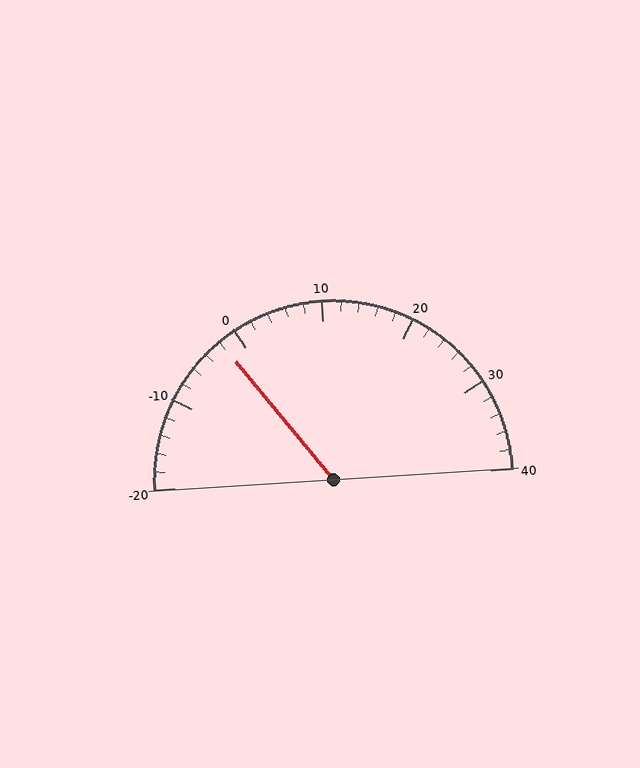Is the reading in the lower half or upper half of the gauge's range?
The reading is in the lower half of the range (-20 to 40).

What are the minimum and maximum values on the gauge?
The gauge ranges from -20 to 40.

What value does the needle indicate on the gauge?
The needle indicates approximately -2.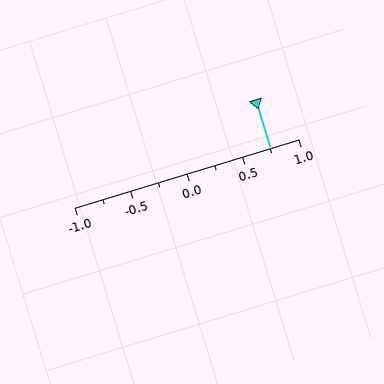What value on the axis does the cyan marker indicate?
The marker indicates approximately 0.75.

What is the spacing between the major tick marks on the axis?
The major ticks are spaced 0.5 apart.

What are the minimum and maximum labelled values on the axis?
The axis runs from -1.0 to 1.0.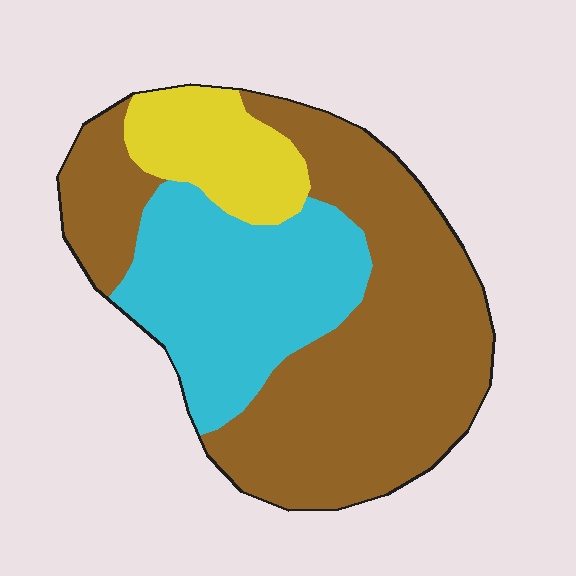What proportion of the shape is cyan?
Cyan covers 30% of the shape.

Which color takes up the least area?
Yellow, at roughly 15%.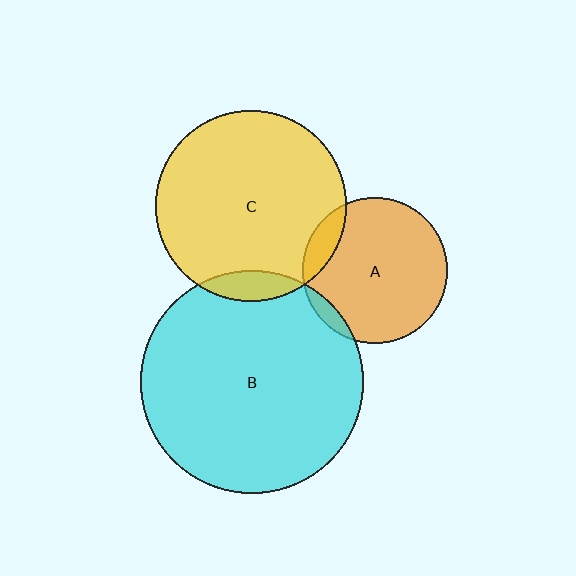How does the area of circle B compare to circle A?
Approximately 2.4 times.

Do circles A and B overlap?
Yes.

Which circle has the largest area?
Circle B (cyan).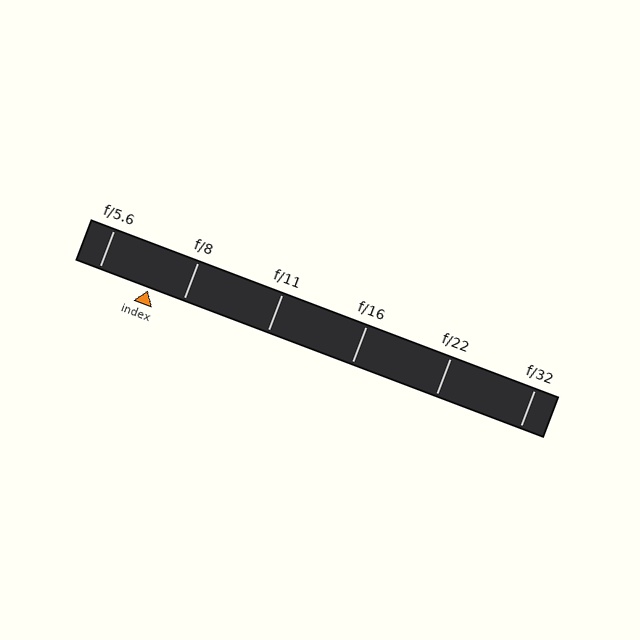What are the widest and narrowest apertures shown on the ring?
The widest aperture shown is f/5.6 and the narrowest is f/32.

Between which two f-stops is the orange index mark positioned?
The index mark is between f/5.6 and f/8.